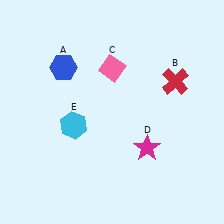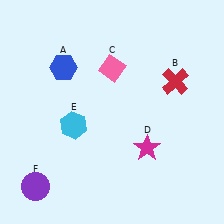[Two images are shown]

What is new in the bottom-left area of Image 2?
A purple circle (F) was added in the bottom-left area of Image 2.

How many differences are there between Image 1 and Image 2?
There is 1 difference between the two images.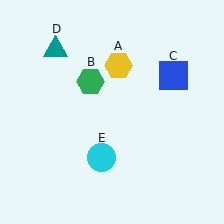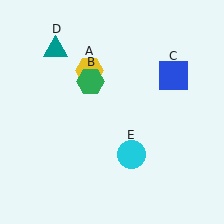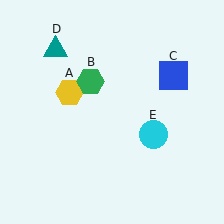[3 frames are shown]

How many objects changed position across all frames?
2 objects changed position: yellow hexagon (object A), cyan circle (object E).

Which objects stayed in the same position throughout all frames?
Green hexagon (object B) and blue square (object C) and teal triangle (object D) remained stationary.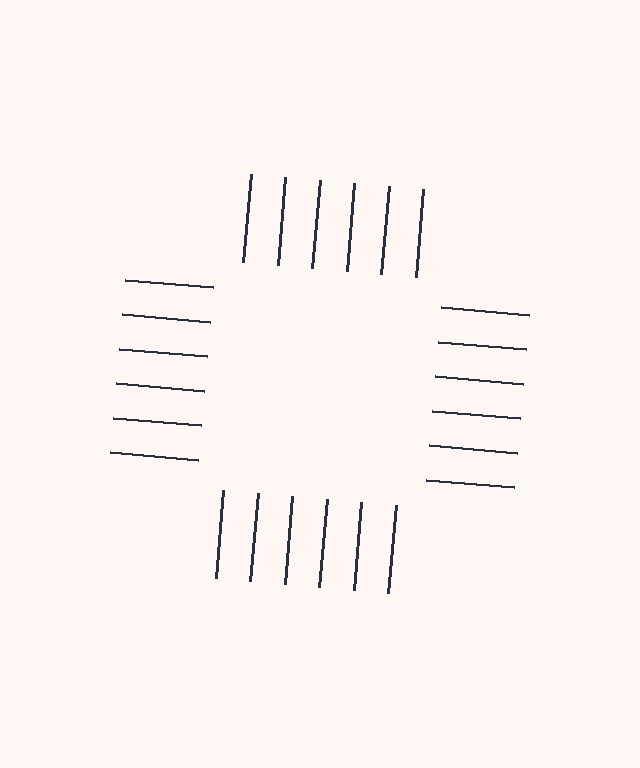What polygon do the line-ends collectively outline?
An illusory square — the line segments terminate on its edges but no continuous stroke is drawn.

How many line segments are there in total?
24 — 6 along each of the 4 edges.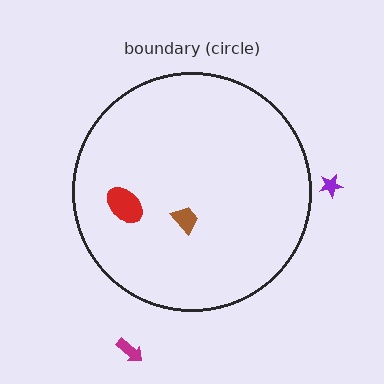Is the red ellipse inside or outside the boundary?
Inside.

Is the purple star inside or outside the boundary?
Outside.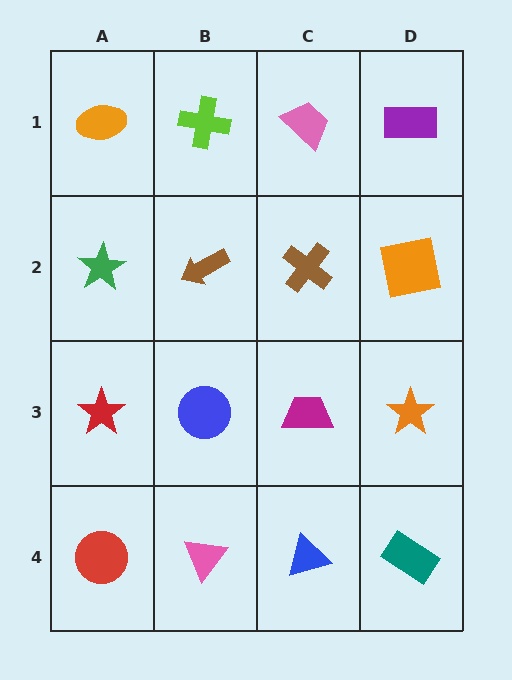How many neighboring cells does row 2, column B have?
4.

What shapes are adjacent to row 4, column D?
An orange star (row 3, column D), a blue triangle (row 4, column C).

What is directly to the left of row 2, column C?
A brown arrow.